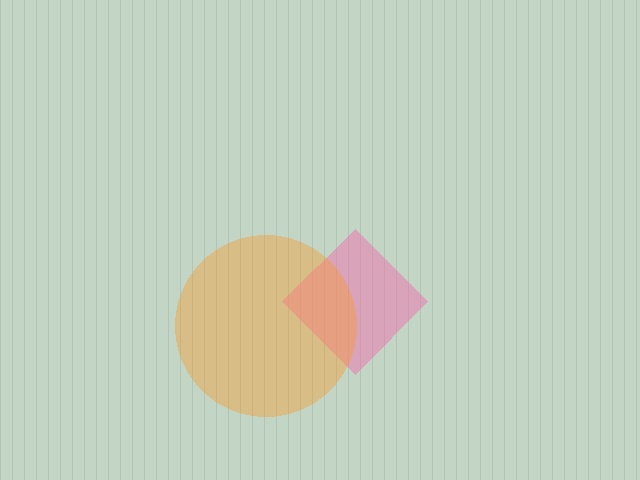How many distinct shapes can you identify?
There are 2 distinct shapes: a pink diamond, an orange circle.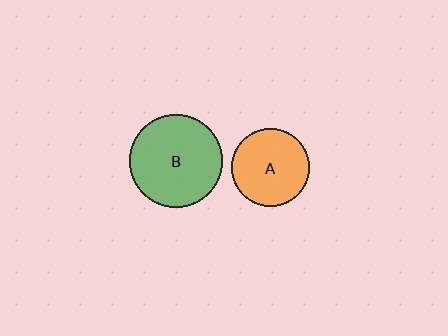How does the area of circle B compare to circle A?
Approximately 1.4 times.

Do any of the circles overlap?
No, none of the circles overlap.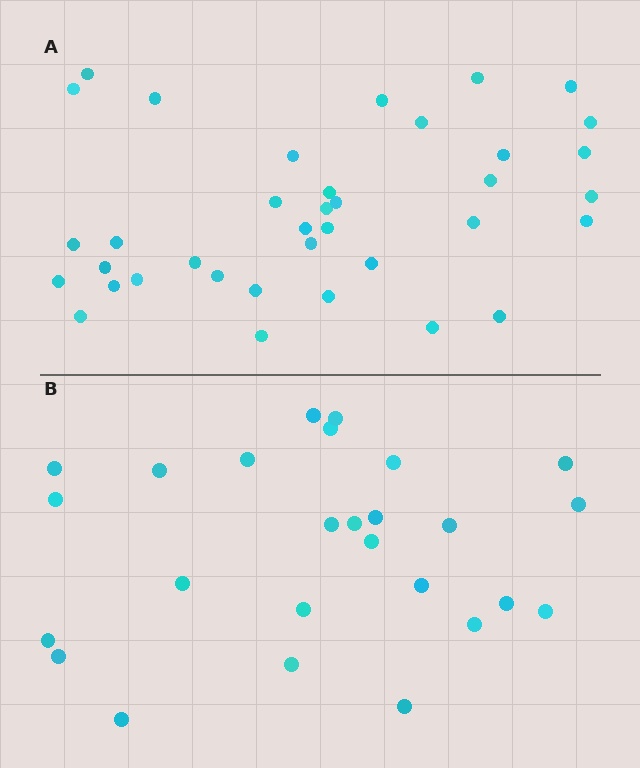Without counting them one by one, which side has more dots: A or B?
Region A (the top region) has more dots.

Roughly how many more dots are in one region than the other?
Region A has roughly 12 or so more dots than region B.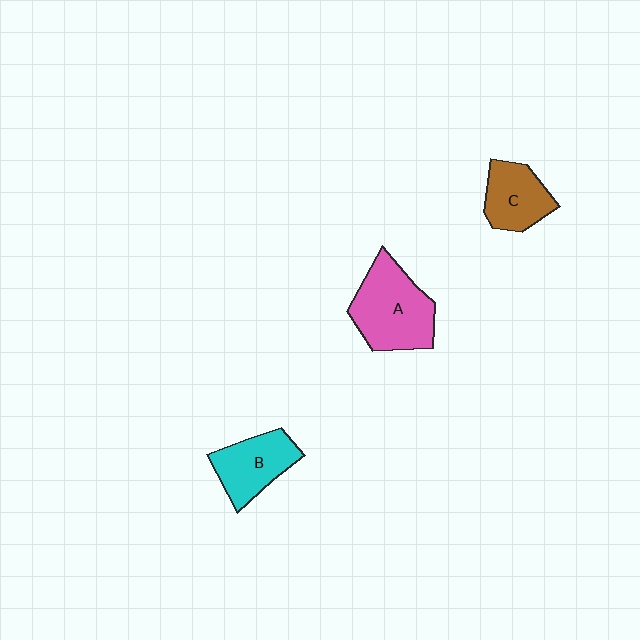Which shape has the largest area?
Shape A (pink).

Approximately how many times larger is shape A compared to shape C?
Approximately 1.6 times.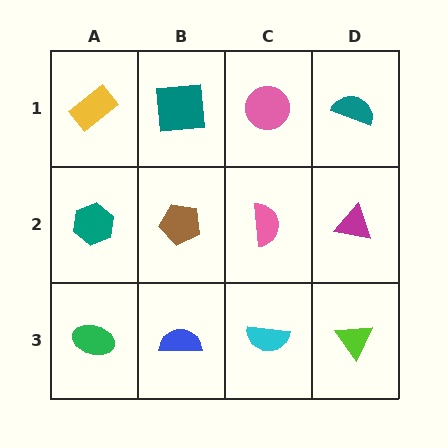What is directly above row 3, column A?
A teal hexagon.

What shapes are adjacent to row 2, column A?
A yellow rectangle (row 1, column A), a green ellipse (row 3, column A), a brown pentagon (row 2, column B).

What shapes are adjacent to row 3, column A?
A teal hexagon (row 2, column A), a blue semicircle (row 3, column B).